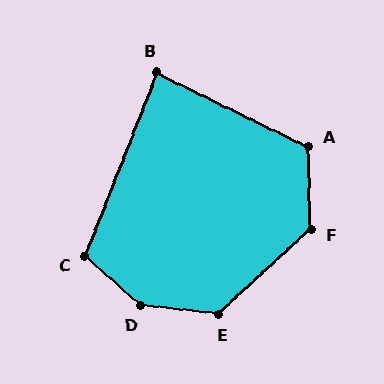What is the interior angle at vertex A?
Approximately 118 degrees (obtuse).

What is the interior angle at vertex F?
Approximately 130 degrees (obtuse).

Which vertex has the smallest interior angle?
B, at approximately 85 degrees.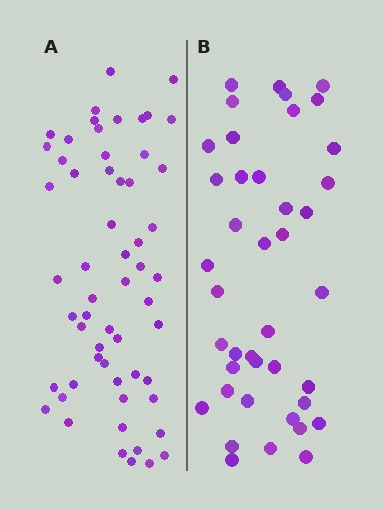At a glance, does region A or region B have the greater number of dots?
Region A (the left region) has more dots.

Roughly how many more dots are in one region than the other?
Region A has approximately 15 more dots than region B.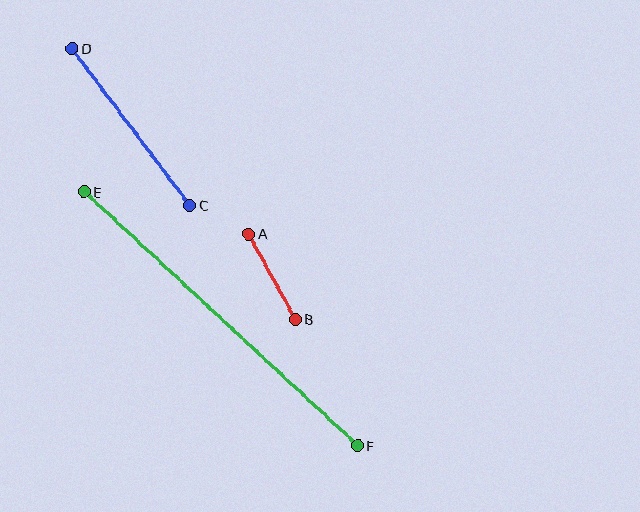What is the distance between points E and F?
The distance is approximately 373 pixels.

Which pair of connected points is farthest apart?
Points E and F are farthest apart.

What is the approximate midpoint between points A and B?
The midpoint is at approximately (272, 276) pixels.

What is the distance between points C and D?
The distance is approximately 196 pixels.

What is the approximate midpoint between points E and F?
The midpoint is at approximately (221, 319) pixels.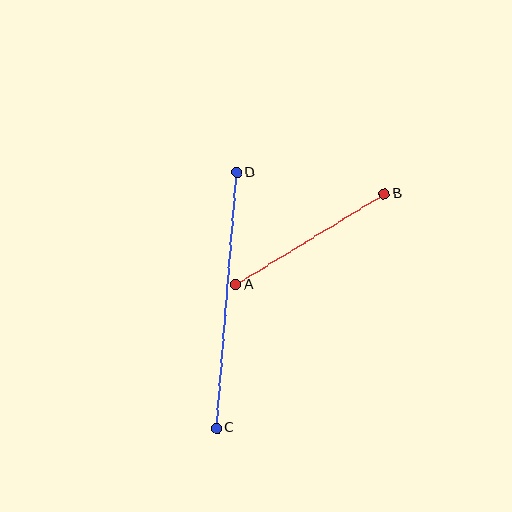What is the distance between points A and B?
The distance is approximately 174 pixels.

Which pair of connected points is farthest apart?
Points C and D are farthest apart.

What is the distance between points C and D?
The distance is approximately 257 pixels.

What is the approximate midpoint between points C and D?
The midpoint is at approximately (227, 300) pixels.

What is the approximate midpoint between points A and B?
The midpoint is at approximately (310, 239) pixels.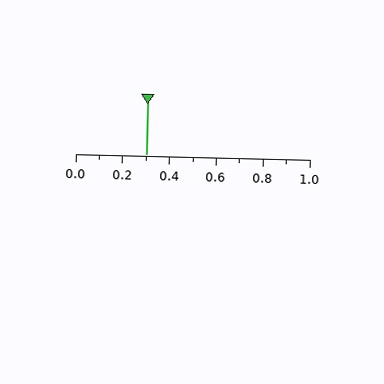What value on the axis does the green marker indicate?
The marker indicates approximately 0.3.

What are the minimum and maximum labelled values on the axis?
The axis runs from 0.0 to 1.0.